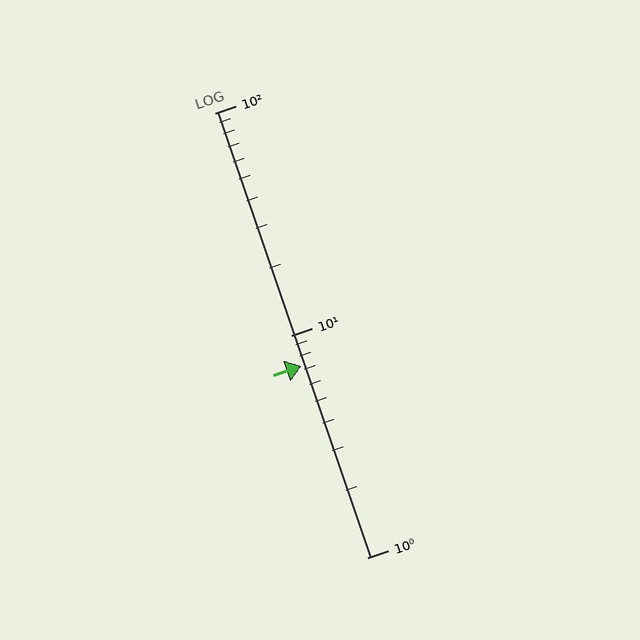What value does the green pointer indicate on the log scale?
The pointer indicates approximately 7.3.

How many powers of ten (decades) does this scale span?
The scale spans 2 decades, from 1 to 100.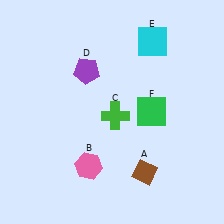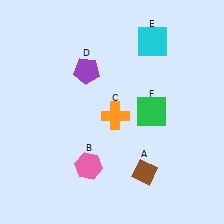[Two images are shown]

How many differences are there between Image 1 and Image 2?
There is 1 difference between the two images.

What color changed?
The cross (C) changed from green in Image 1 to orange in Image 2.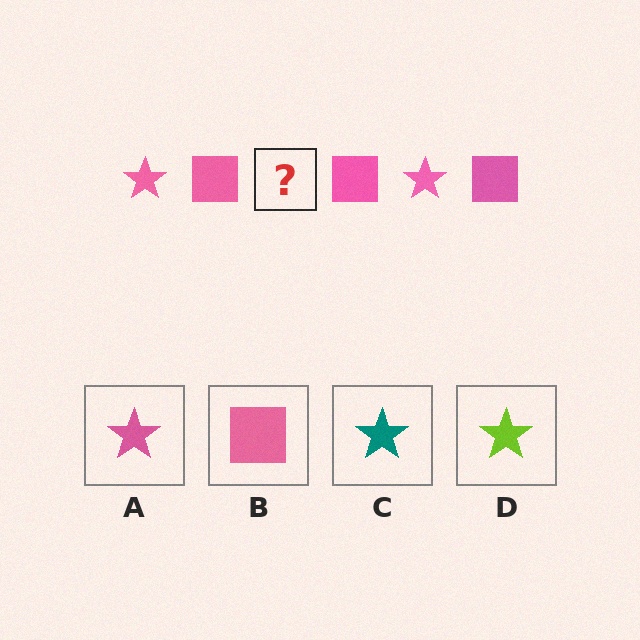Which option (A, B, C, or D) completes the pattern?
A.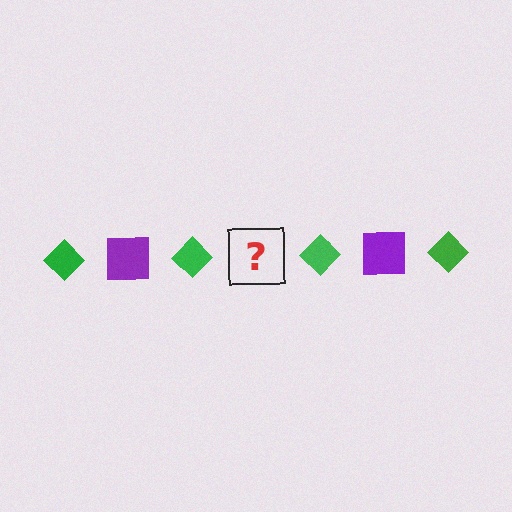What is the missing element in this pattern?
The missing element is a purple square.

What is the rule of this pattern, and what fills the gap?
The rule is that the pattern alternates between green diamond and purple square. The gap should be filled with a purple square.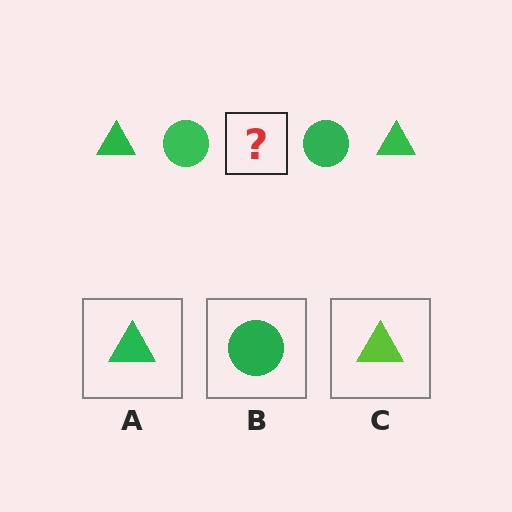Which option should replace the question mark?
Option A.